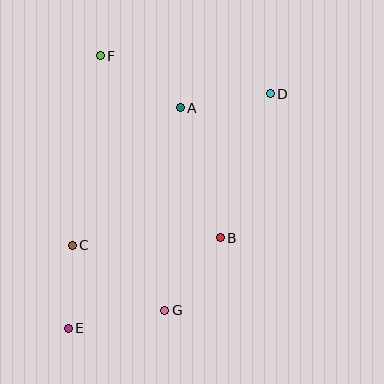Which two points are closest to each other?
Points C and E are closest to each other.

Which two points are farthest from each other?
Points D and E are farthest from each other.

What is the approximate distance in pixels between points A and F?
The distance between A and F is approximately 95 pixels.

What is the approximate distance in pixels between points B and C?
The distance between B and C is approximately 149 pixels.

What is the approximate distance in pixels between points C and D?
The distance between C and D is approximately 249 pixels.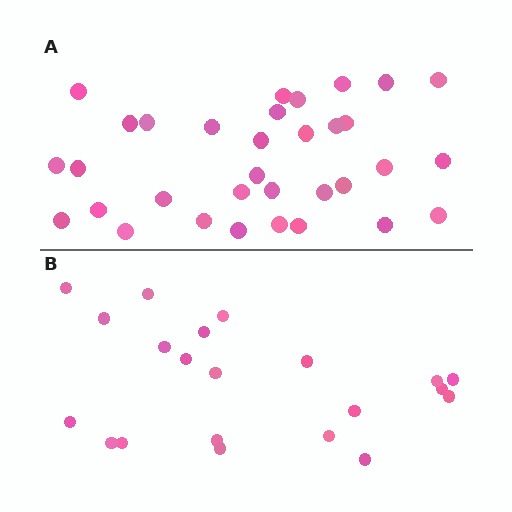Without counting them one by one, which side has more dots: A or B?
Region A (the top region) has more dots.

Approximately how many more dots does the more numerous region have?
Region A has roughly 12 or so more dots than region B.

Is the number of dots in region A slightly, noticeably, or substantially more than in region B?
Region A has substantially more. The ratio is roughly 1.6 to 1.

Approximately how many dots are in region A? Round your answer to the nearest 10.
About 30 dots. (The exact count is 33, which rounds to 30.)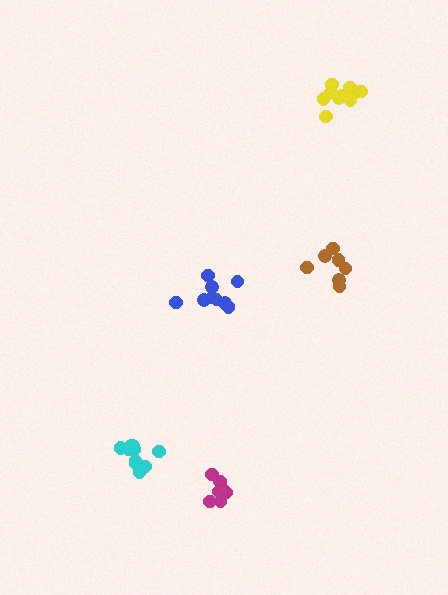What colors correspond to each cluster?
The clusters are colored: blue, yellow, cyan, magenta, brown.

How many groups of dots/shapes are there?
There are 5 groups.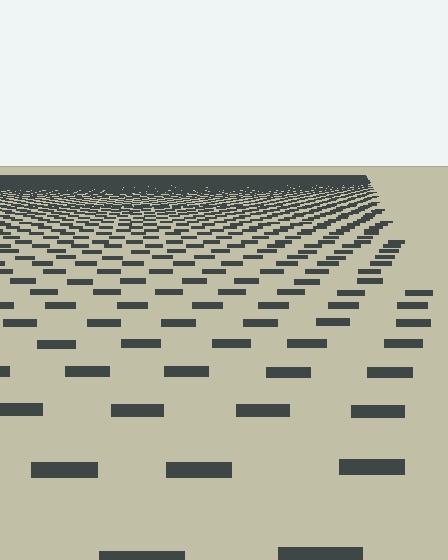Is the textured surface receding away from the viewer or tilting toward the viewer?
The surface is receding away from the viewer. Texture elements get smaller and denser toward the top.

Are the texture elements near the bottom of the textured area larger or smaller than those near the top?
Larger. Near the bottom, elements are closer to the viewer and appear at a bigger on-screen size.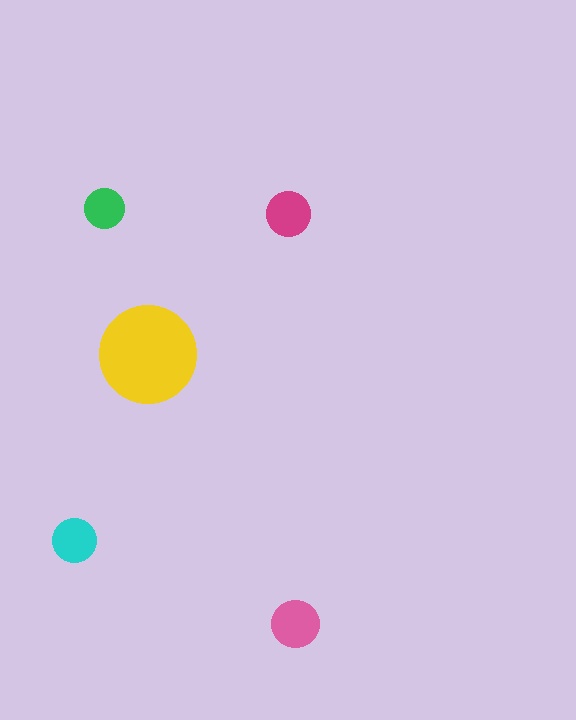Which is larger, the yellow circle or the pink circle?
The yellow one.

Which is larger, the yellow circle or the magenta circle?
The yellow one.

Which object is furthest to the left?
The cyan circle is leftmost.